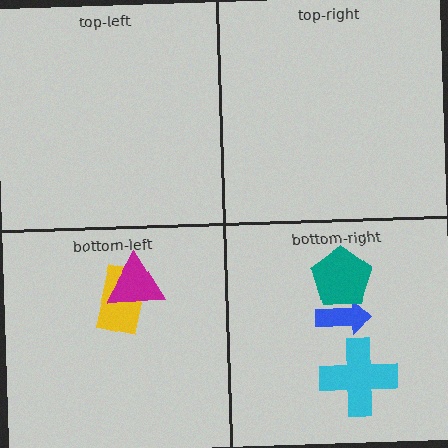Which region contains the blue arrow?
The bottom-right region.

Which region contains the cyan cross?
The bottom-right region.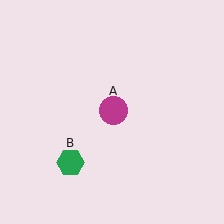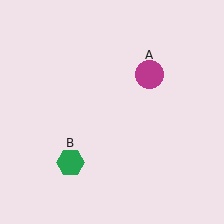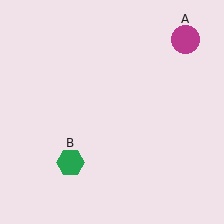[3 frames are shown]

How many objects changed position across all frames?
1 object changed position: magenta circle (object A).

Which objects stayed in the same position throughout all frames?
Green hexagon (object B) remained stationary.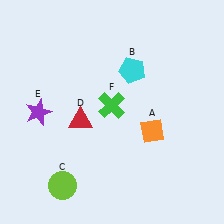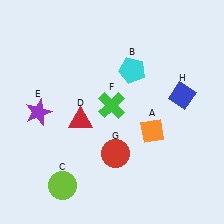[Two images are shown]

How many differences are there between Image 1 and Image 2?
There are 2 differences between the two images.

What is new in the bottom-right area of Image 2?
A red circle (G) was added in the bottom-right area of Image 2.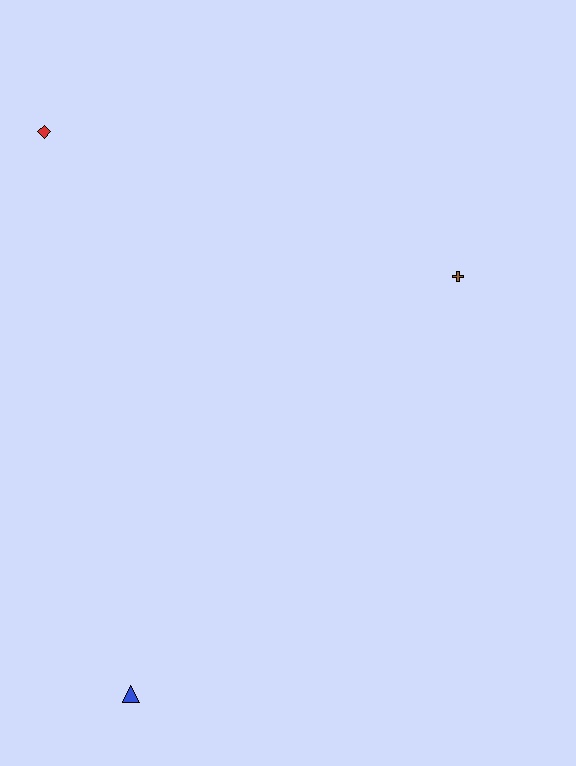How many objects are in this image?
There are 3 objects.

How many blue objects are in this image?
There is 1 blue object.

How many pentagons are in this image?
There are no pentagons.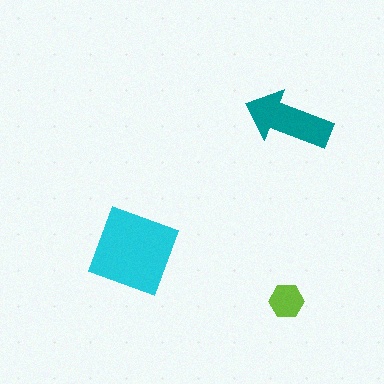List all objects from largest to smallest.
The cyan diamond, the teal arrow, the lime hexagon.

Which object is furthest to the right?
The teal arrow is rightmost.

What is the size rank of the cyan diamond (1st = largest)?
1st.